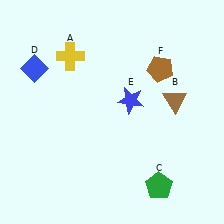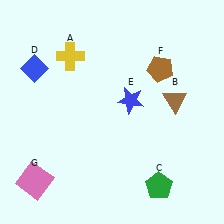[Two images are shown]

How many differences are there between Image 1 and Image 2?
There is 1 difference between the two images.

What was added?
A pink square (G) was added in Image 2.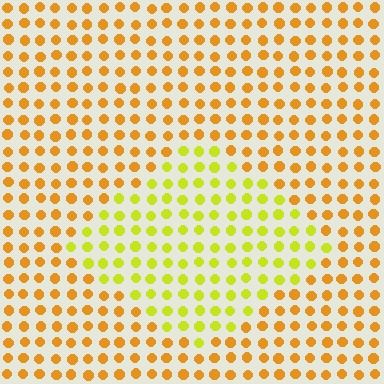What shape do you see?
I see a diamond.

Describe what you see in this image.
The image is filled with small orange elements in a uniform arrangement. A diamond-shaped region is visible where the elements are tinted to a slightly different hue, forming a subtle color boundary.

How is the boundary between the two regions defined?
The boundary is defined purely by a slight shift in hue (about 34 degrees). Spacing, size, and orientation are identical on both sides.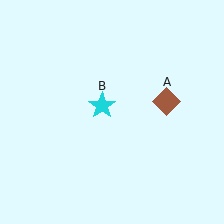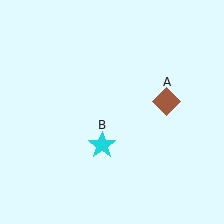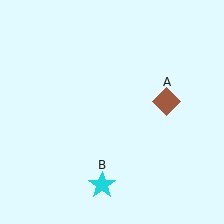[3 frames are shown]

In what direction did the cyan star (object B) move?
The cyan star (object B) moved down.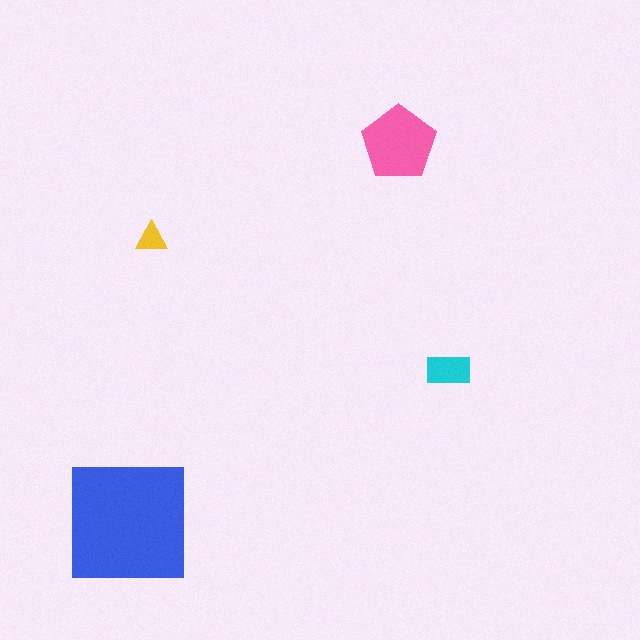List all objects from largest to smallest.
The blue square, the pink pentagon, the cyan rectangle, the yellow triangle.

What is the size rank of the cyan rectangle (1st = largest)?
3rd.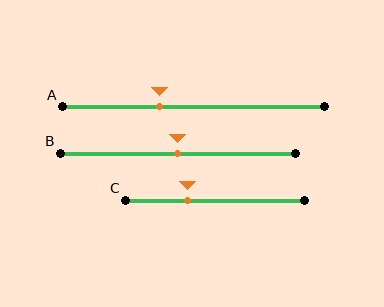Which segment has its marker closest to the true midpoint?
Segment B has its marker closest to the true midpoint.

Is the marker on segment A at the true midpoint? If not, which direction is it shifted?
No, the marker on segment A is shifted to the left by about 13% of the segment length.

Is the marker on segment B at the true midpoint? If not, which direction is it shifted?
Yes, the marker on segment B is at the true midpoint.